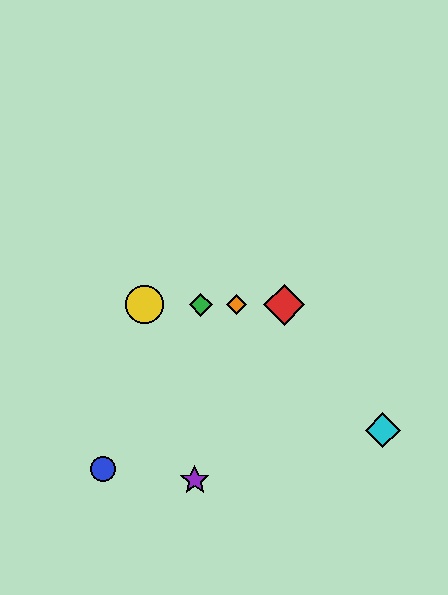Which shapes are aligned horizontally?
The red diamond, the green diamond, the yellow circle, the orange diamond are aligned horizontally.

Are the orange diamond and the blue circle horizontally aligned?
No, the orange diamond is at y≈305 and the blue circle is at y≈469.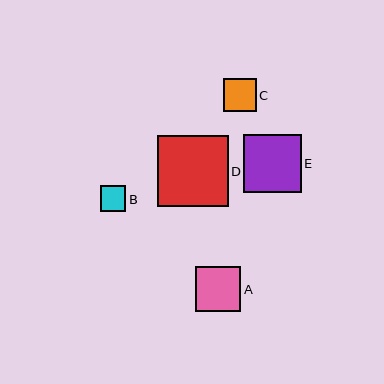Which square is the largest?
Square D is the largest with a size of approximately 71 pixels.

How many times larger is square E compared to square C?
Square E is approximately 1.8 times the size of square C.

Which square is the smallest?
Square B is the smallest with a size of approximately 26 pixels.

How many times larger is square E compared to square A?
Square E is approximately 1.3 times the size of square A.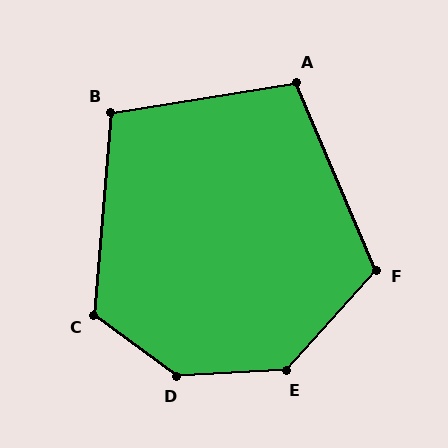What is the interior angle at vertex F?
Approximately 115 degrees (obtuse).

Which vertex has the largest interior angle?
D, at approximately 141 degrees.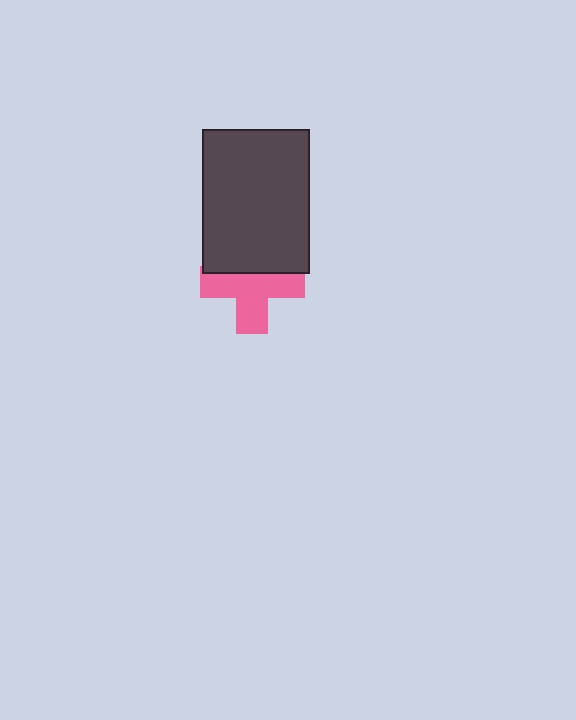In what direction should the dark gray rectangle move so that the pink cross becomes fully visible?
The dark gray rectangle should move up. That is the shortest direction to clear the overlap and leave the pink cross fully visible.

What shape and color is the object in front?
The object in front is a dark gray rectangle.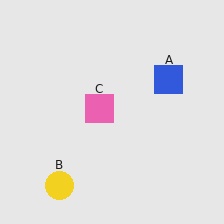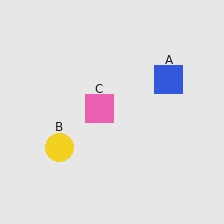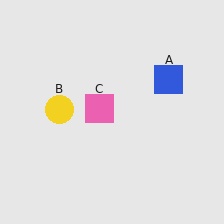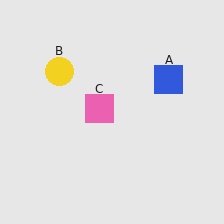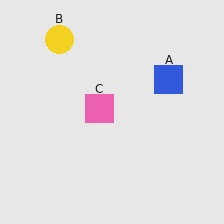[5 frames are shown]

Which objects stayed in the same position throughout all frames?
Blue square (object A) and pink square (object C) remained stationary.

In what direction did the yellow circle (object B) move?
The yellow circle (object B) moved up.